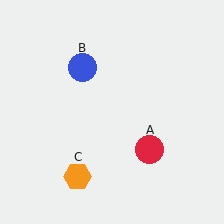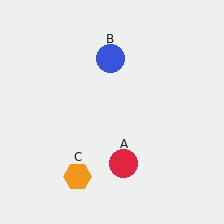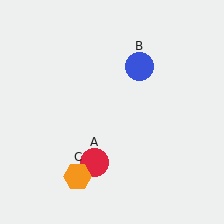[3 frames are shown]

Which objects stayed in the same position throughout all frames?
Orange hexagon (object C) remained stationary.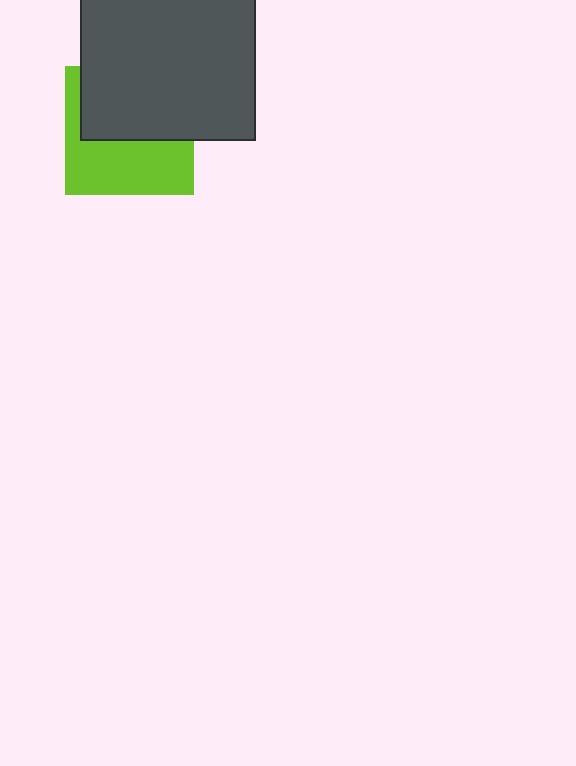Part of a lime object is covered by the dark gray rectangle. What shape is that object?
It is a square.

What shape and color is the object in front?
The object in front is a dark gray rectangle.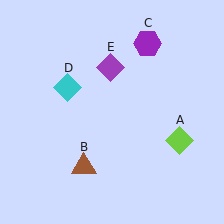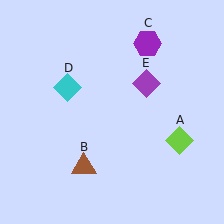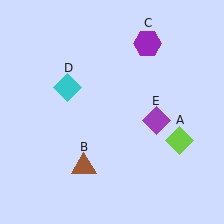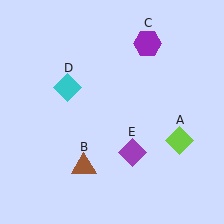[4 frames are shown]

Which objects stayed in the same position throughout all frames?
Lime diamond (object A) and brown triangle (object B) and purple hexagon (object C) and cyan diamond (object D) remained stationary.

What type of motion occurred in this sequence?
The purple diamond (object E) rotated clockwise around the center of the scene.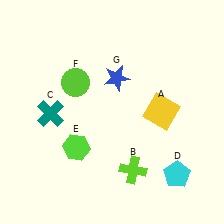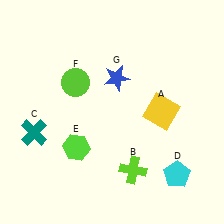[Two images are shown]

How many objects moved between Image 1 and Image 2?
1 object moved between the two images.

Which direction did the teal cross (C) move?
The teal cross (C) moved down.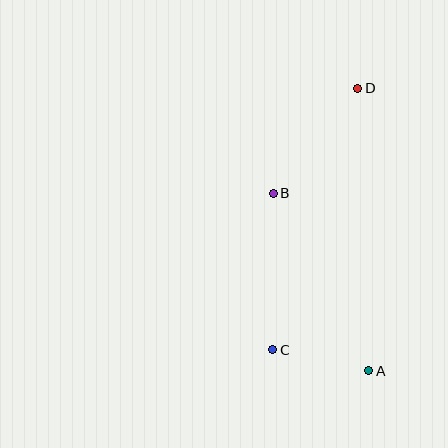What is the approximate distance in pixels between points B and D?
The distance between B and D is approximately 134 pixels.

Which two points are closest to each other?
Points A and C are closest to each other.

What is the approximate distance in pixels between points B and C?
The distance between B and C is approximately 156 pixels.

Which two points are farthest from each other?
Points A and D are farthest from each other.